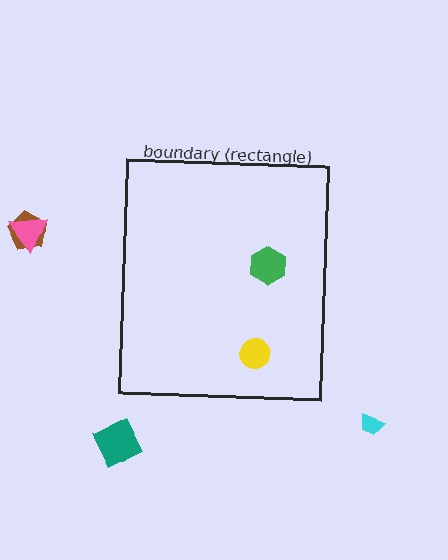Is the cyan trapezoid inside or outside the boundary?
Outside.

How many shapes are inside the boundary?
2 inside, 4 outside.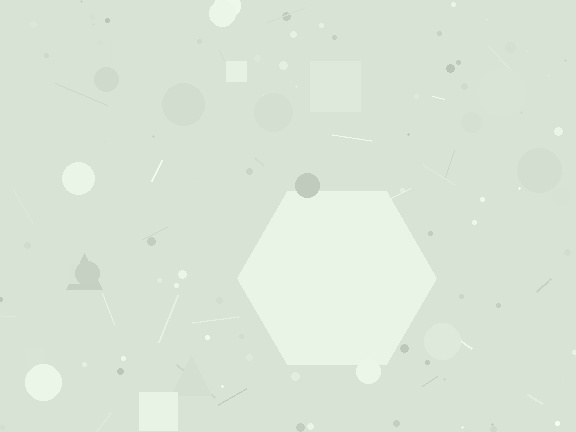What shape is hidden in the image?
A hexagon is hidden in the image.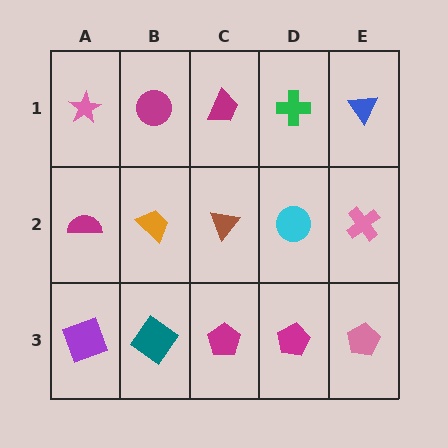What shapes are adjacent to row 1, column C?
A brown triangle (row 2, column C), a magenta circle (row 1, column B), a green cross (row 1, column D).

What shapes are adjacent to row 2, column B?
A magenta circle (row 1, column B), a teal diamond (row 3, column B), a magenta semicircle (row 2, column A), a brown triangle (row 2, column C).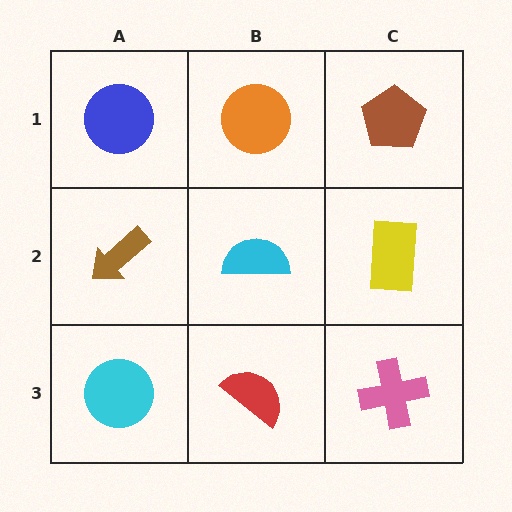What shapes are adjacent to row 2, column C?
A brown pentagon (row 1, column C), a pink cross (row 3, column C), a cyan semicircle (row 2, column B).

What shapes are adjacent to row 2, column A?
A blue circle (row 1, column A), a cyan circle (row 3, column A), a cyan semicircle (row 2, column B).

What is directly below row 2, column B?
A red semicircle.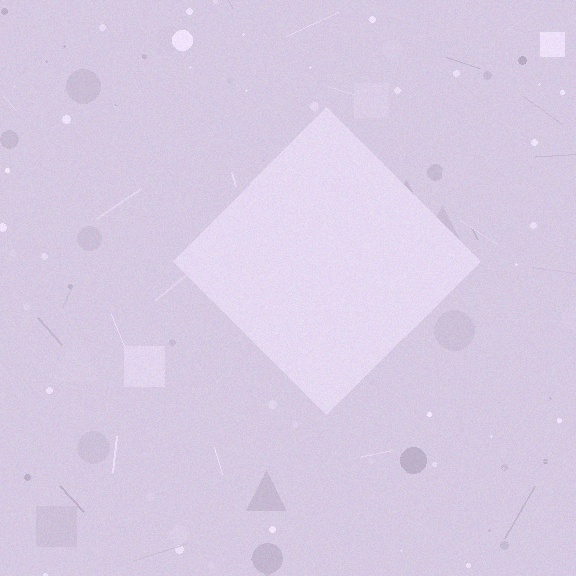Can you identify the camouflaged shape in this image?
The camouflaged shape is a diamond.